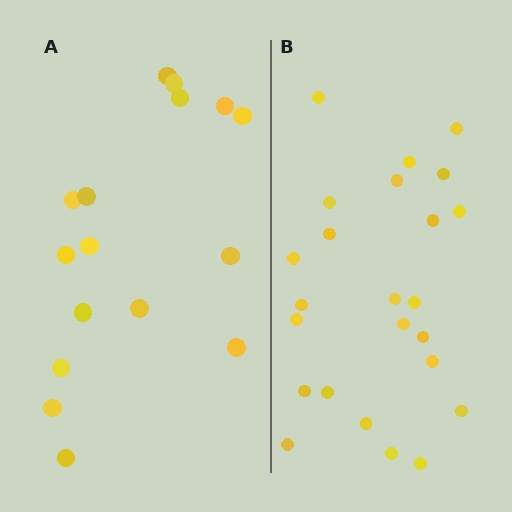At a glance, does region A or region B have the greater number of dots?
Region B (the right region) has more dots.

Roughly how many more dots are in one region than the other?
Region B has roughly 8 or so more dots than region A.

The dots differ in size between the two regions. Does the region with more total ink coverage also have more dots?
No. Region A has more total ink coverage because its dots are larger, but region B actually contains more individual dots. Total area can be misleading — the number of items is what matters here.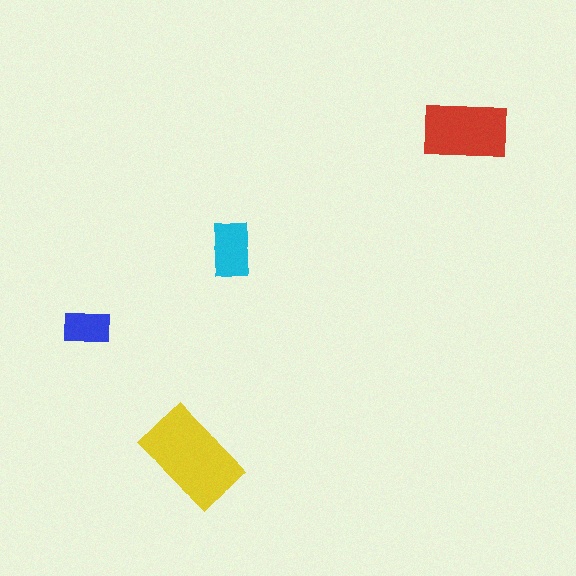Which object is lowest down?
The yellow rectangle is bottommost.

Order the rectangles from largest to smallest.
the yellow one, the red one, the cyan one, the blue one.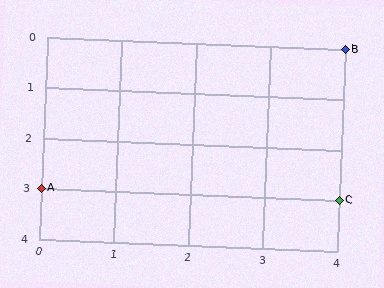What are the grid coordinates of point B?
Point B is at grid coordinates (4, 0).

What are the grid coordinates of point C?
Point C is at grid coordinates (4, 3).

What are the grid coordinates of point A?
Point A is at grid coordinates (0, 3).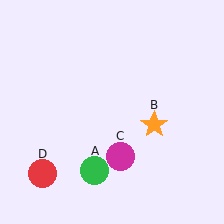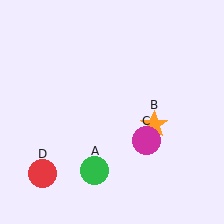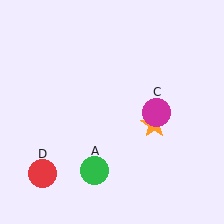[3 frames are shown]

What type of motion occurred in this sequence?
The magenta circle (object C) rotated counterclockwise around the center of the scene.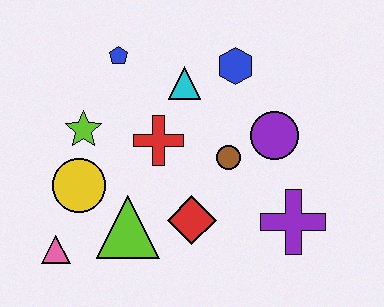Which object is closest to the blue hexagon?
The cyan triangle is closest to the blue hexagon.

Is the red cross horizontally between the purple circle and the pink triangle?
Yes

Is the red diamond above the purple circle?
No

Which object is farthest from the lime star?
The purple cross is farthest from the lime star.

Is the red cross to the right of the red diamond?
No